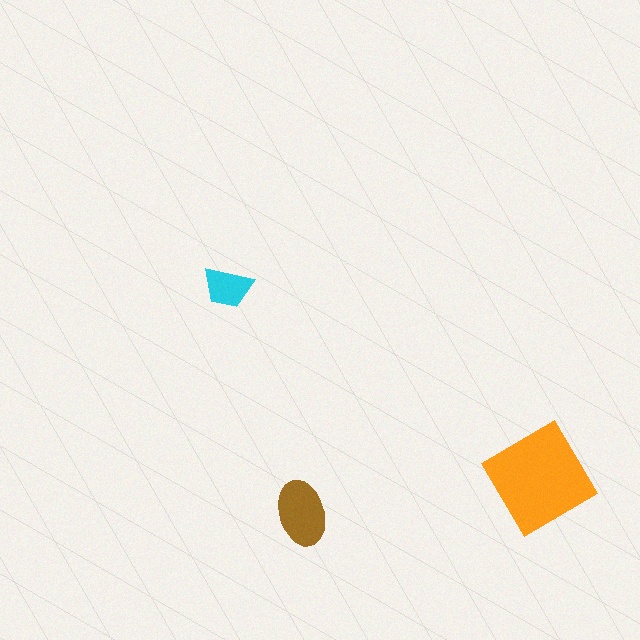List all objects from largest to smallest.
The orange diamond, the brown ellipse, the cyan trapezoid.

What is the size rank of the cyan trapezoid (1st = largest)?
3rd.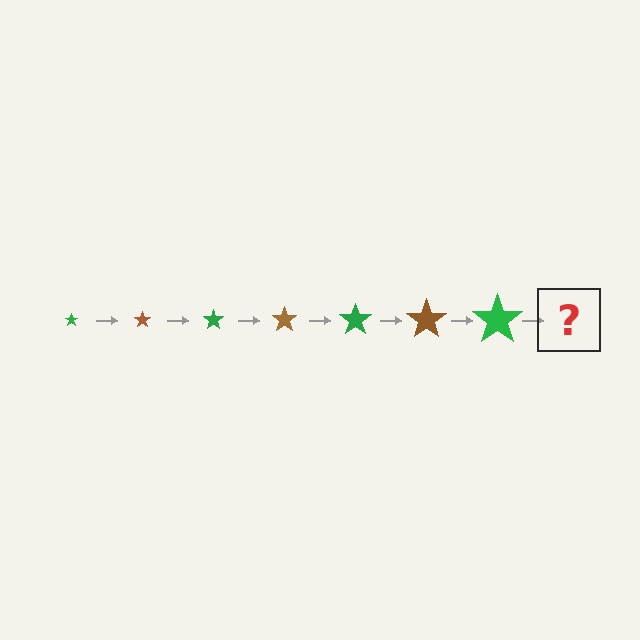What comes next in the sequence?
The next element should be a brown star, larger than the previous one.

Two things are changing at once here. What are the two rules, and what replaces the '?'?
The two rules are that the star grows larger each step and the color cycles through green and brown. The '?' should be a brown star, larger than the previous one.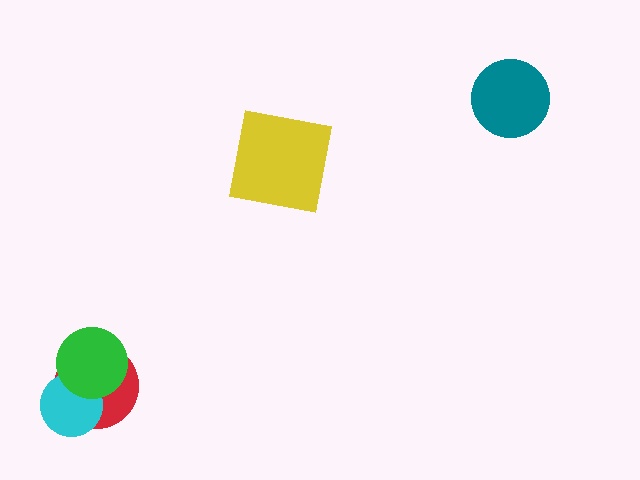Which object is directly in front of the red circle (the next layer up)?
The cyan circle is directly in front of the red circle.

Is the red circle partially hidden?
Yes, it is partially covered by another shape.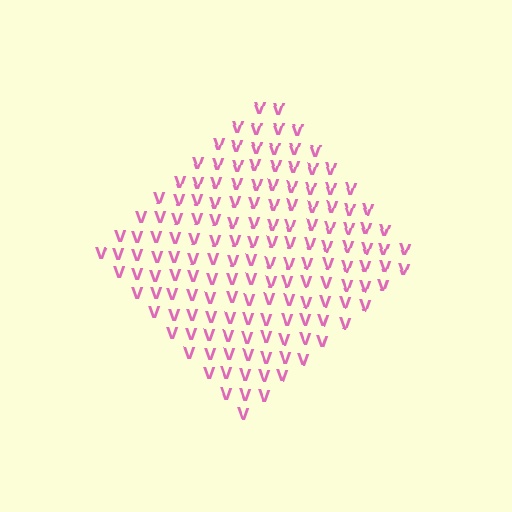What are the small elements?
The small elements are letter V's.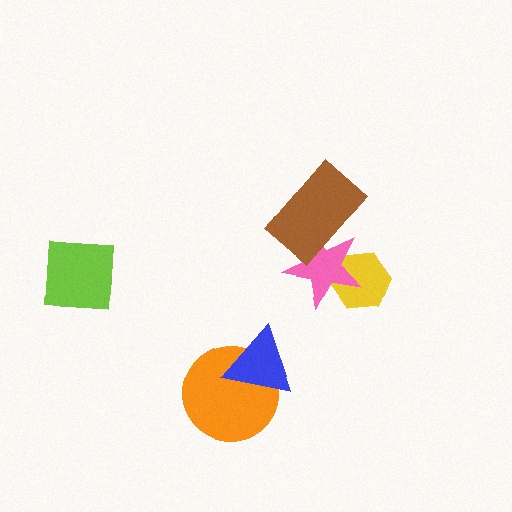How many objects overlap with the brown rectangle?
1 object overlaps with the brown rectangle.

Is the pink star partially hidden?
Yes, it is partially covered by another shape.